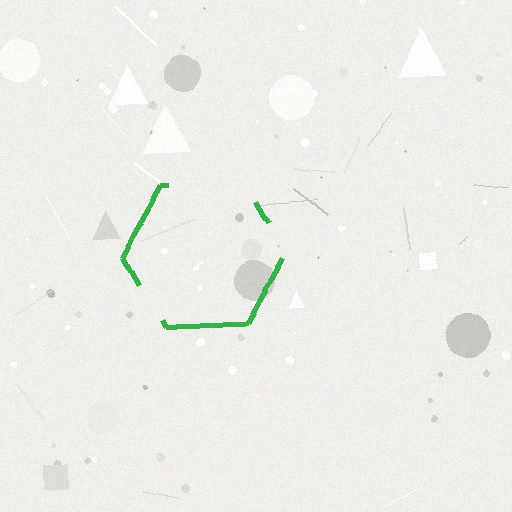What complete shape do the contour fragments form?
The contour fragments form a hexagon.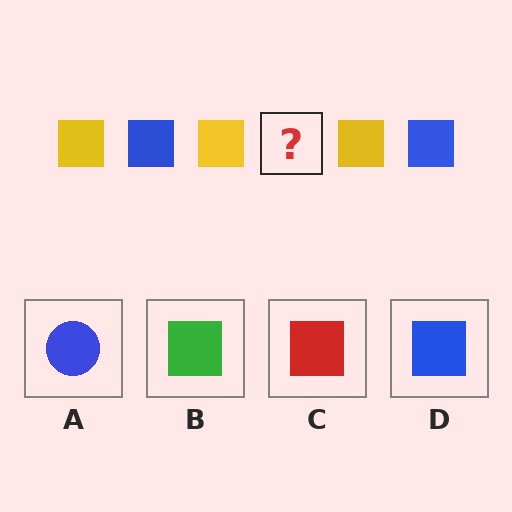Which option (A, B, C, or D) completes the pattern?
D.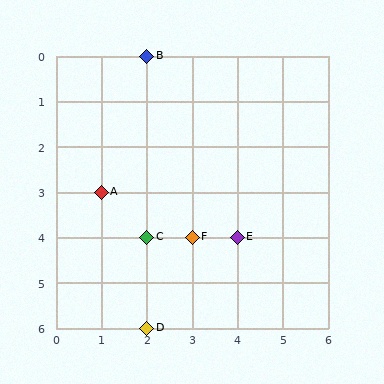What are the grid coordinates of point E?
Point E is at grid coordinates (4, 4).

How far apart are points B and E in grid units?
Points B and E are 2 columns and 4 rows apart (about 4.5 grid units diagonally).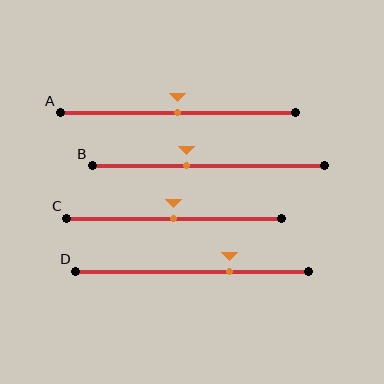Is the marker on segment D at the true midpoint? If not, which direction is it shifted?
No, the marker on segment D is shifted to the right by about 16% of the segment length.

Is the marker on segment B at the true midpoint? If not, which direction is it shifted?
No, the marker on segment B is shifted to the left by about 9% of the segment length.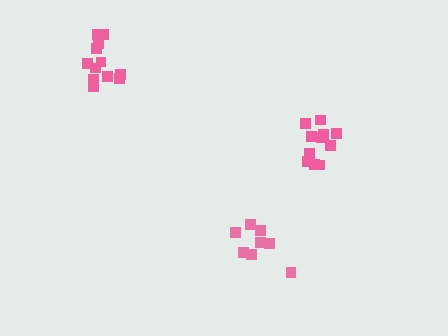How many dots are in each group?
Group 1: 12 dots, Group 2: 11 dots, Group 3: 8 dots (31 total).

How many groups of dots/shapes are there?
There are 3 groups.